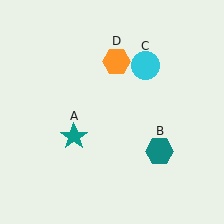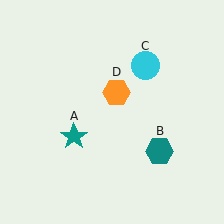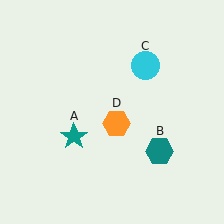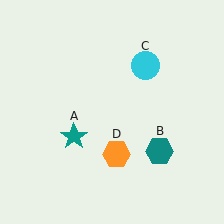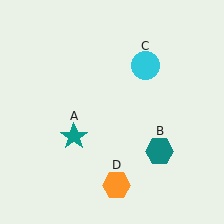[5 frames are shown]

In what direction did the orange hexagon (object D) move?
The orange hexagon (object D) moved down.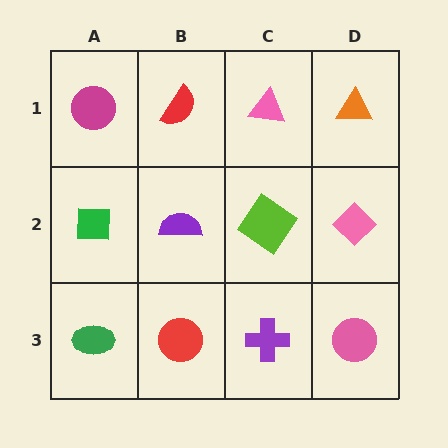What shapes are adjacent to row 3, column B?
A purple semicircle (row 2, column B), a green ellipse (row 3, column A), a purple cross (row 3, column C).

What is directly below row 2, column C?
A purple cross.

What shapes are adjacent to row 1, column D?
A pink diamond (row 2, column D), a pink triangle (row 1, column C).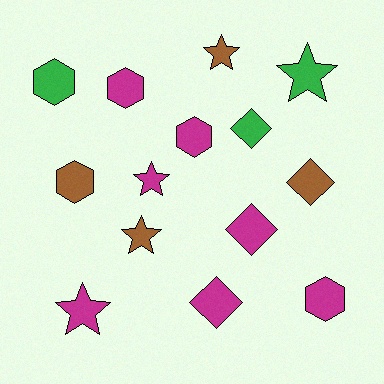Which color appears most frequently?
Magenta, with 7 objects.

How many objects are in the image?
There are 14 objects.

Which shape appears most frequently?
Star, with 5 objects.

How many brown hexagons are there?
There is 1 brown hexagon.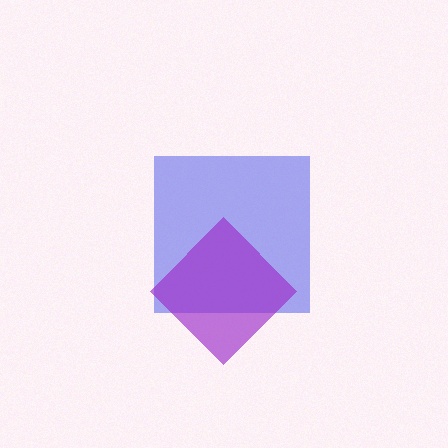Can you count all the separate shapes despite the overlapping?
Yes, there are 2 separate shapes.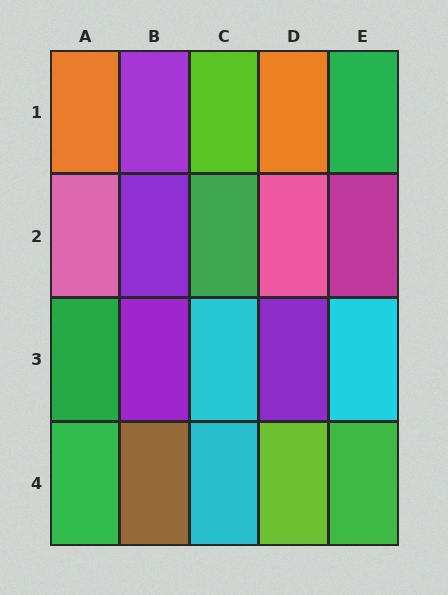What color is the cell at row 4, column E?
Green.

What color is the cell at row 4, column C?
Cyan.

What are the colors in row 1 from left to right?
Orange, purple, lime, orange, green.